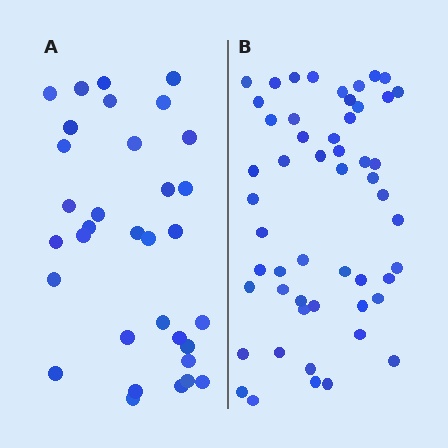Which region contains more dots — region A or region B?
Region B (the right region) has more dots.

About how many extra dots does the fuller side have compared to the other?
Region B has approximately 20 more dots than region A.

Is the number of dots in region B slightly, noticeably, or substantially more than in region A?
Region B has substantially more. The ratio is roughly 1.6 to 1.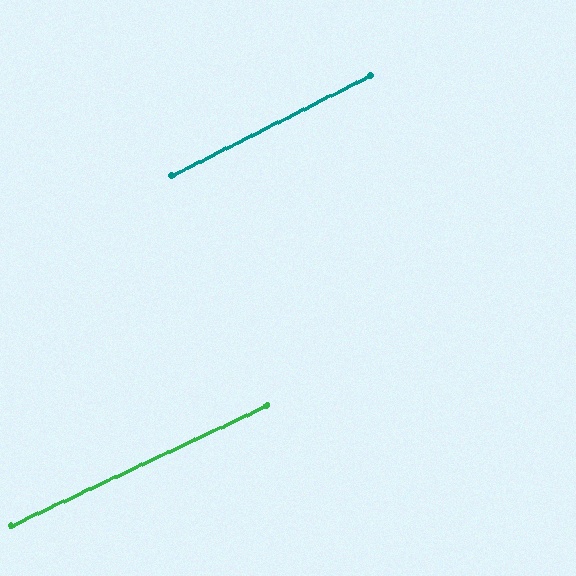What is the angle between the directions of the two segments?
Approximately 2 degrees.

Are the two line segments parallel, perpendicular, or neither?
Parallel — their directions differ by only 1.6°.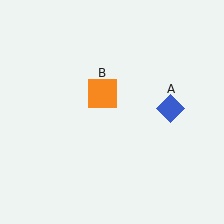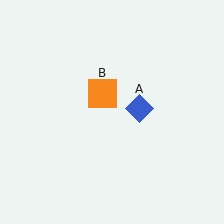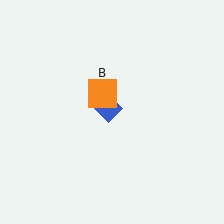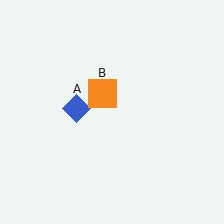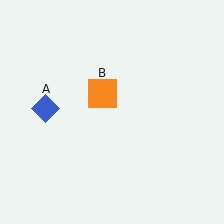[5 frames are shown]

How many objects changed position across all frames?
1 object changed position: blue diamond (object A).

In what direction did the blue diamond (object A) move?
The blue diamond (object A) moved left.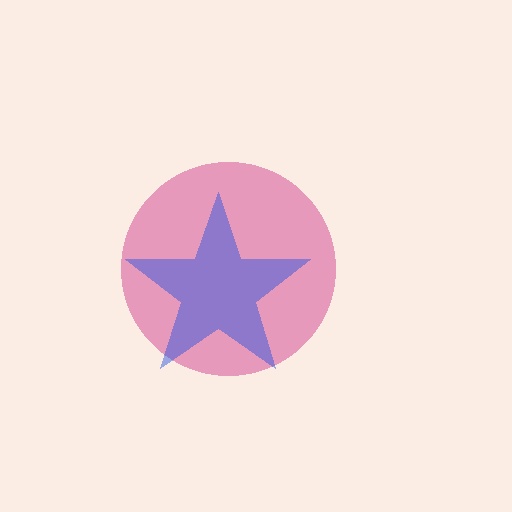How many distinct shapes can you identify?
There are 2 distinct shapes: a magenta circle, a blue star.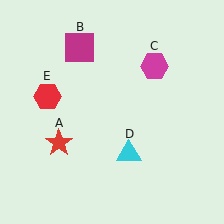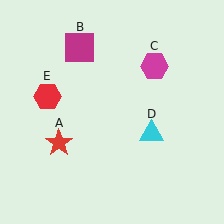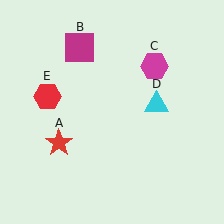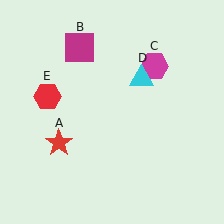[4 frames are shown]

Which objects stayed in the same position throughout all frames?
Red star (object A) and magenta square (object B) and magenta hexagon (object C) and red hexagon (object E) remained stationary.